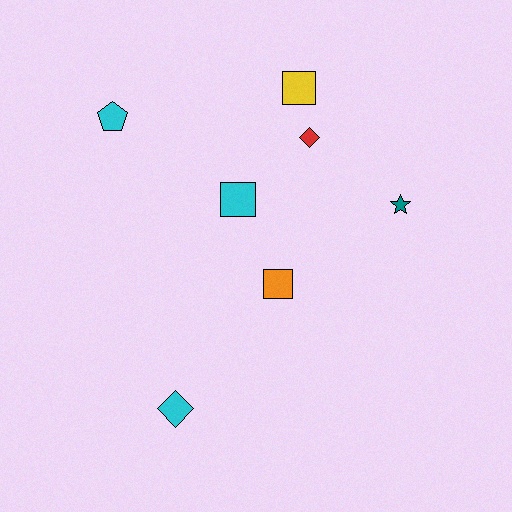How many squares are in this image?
There are 3 squares.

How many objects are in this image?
There are 7 objects.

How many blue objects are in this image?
There are no blue objects.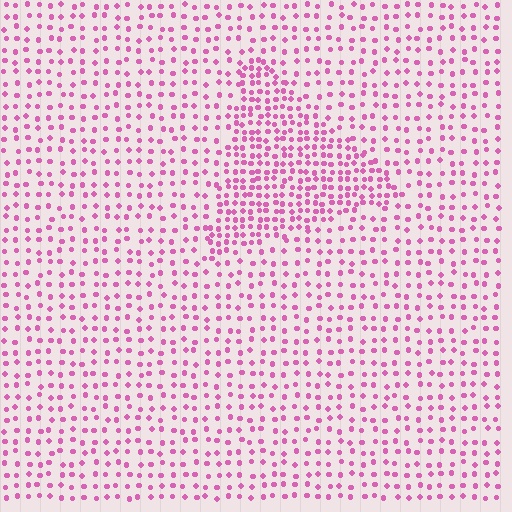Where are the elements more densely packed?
The elements are more densely packed inside the triangle boundary.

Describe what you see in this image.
The image contains small pink elements arranged at two different densities. A triangle-shaped region is visible where the elements are more densely packed than the surrounding area.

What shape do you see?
I see a triangle.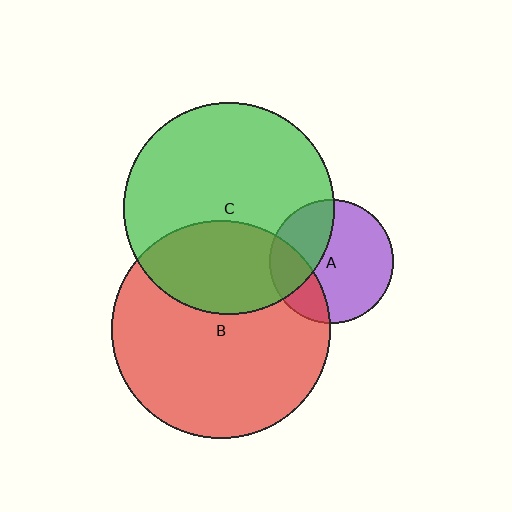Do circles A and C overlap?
Yes.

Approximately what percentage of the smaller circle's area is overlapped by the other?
Approximately 35%.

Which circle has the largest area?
Circle B (red).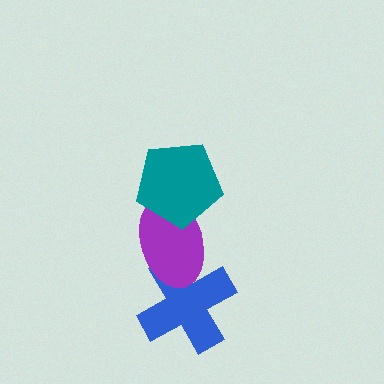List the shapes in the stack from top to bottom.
From top to bottom: the teal pentagon, the purple ellipse, the blue cross.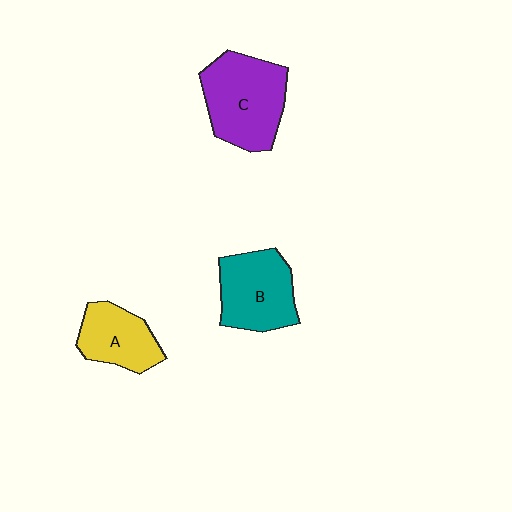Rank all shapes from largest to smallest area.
From largest to smallest: C (purple), B (teal), A (yellow).